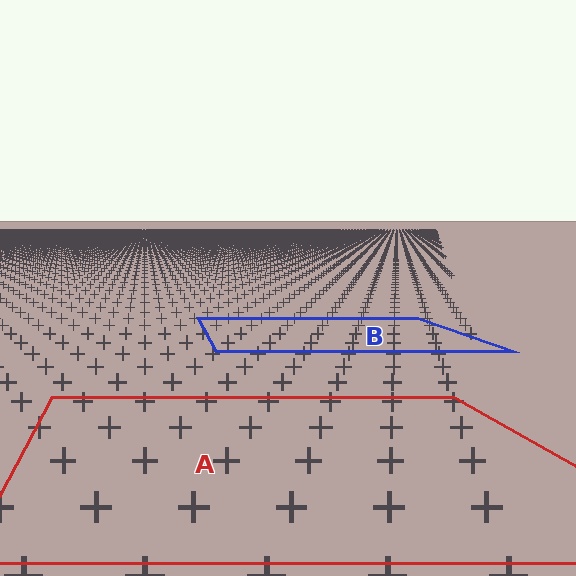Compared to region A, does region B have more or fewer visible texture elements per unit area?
Region B has more texture elements per unit area — they are packed more densely because it is farther away.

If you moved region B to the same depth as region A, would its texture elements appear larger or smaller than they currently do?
They would appear larger. At a closer depth, the same texture elements are projected at a bigger on-screen size.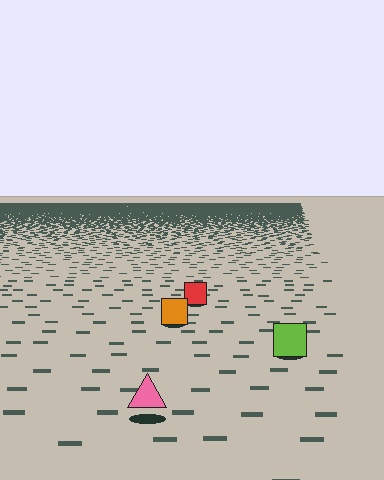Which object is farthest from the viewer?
The red square is farthest from the viewer. It appears smaller and the ground texture around it is denser.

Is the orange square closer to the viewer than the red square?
Yes. The orange square is closer — you can tell from the texture gradient: the ground texture is coarser near it.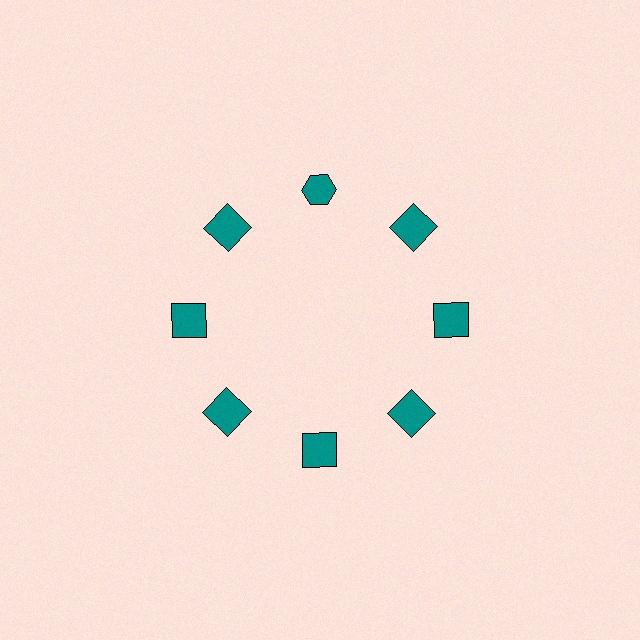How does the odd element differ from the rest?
It has a different shape: hexagon instead of square.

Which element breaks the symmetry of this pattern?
The teal hexagon at roughly the 12 o'clock position breaks the symmetry. All other shapes are teal squares.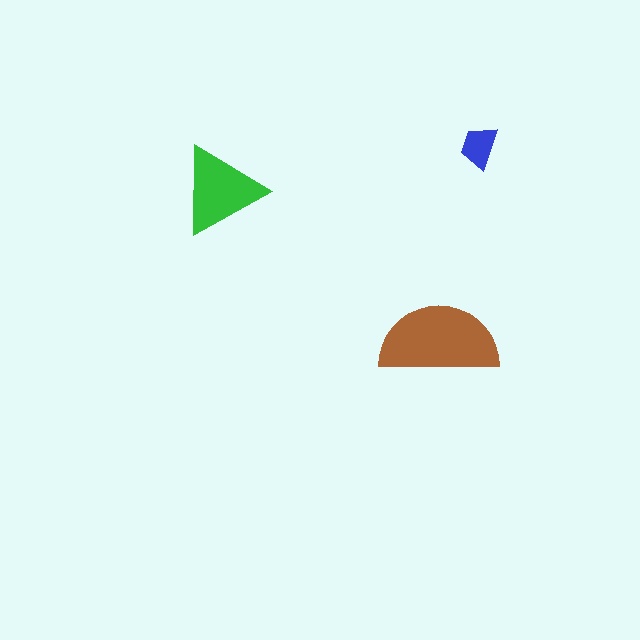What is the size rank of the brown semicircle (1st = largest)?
1st.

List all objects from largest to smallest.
The brown semicircle, the green triangle, the blue trapezoid.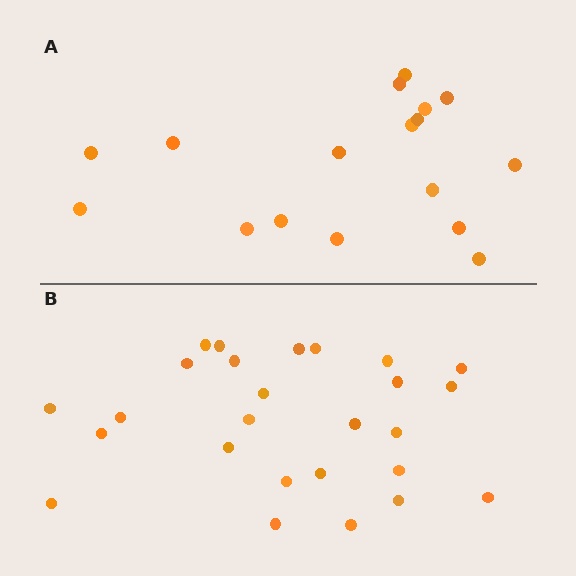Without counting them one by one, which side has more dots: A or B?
Region B (the bottom region) has more dots.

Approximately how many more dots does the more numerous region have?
Region B has roughly 8 or so more dots than region A.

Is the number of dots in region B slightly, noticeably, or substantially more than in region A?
Region B has substantially more. The ratio is roughly 1.5 to 1.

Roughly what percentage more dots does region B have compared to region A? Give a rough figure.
About 55% more.